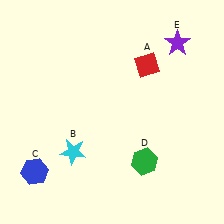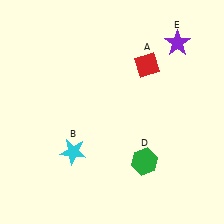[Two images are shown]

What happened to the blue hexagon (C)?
The blue hexagon (C) was removed in Image 2. It was in the bottom-left area of Image 1.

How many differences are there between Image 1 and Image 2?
There is 1 difference between the two images.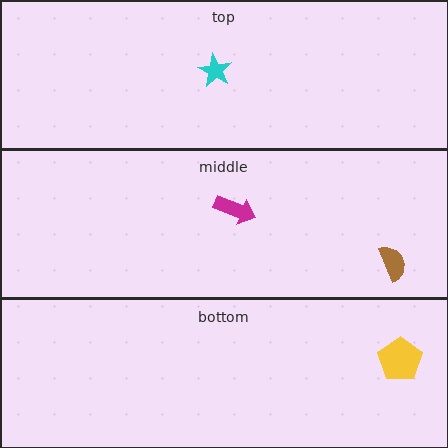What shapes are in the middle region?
The magenta arrow, the brown semicircle.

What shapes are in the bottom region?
The yellow pentagon.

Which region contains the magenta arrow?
The middle region.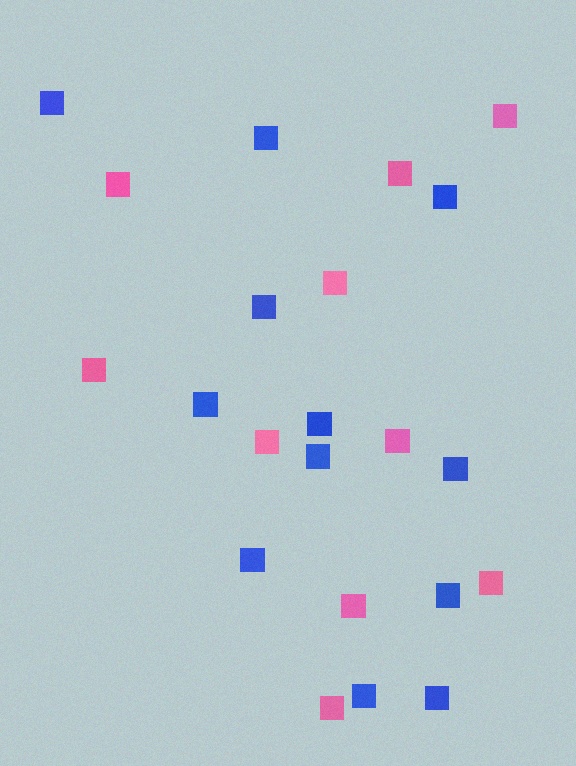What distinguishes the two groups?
There are 2 groups: one group of blue squares (12) and one group of pink squares (10).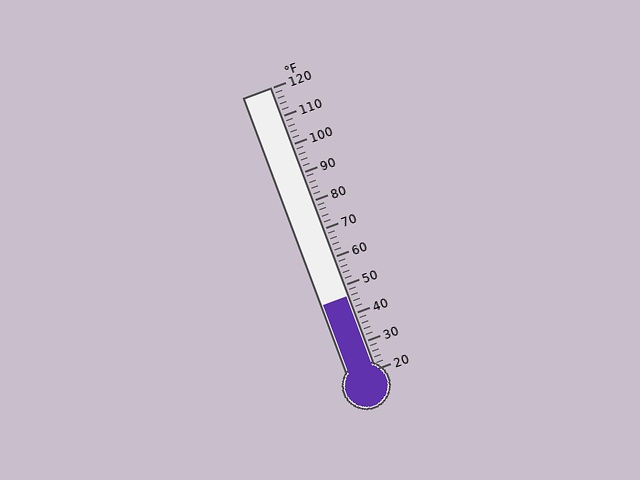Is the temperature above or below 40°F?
The temperature is above 40°F.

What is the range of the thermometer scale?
The thermometer scale ranges from 20°F to 120°F.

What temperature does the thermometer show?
The thermometer shows approximately 46°F.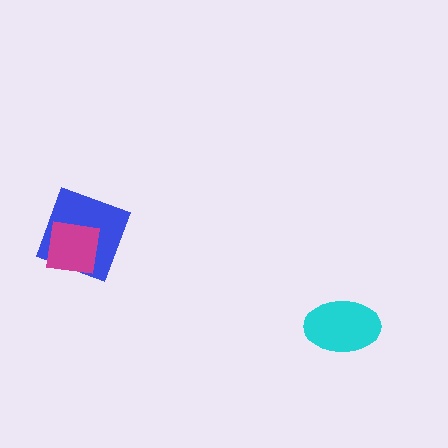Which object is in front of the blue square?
The magenta square is in front of the blue square.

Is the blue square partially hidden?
Yes, it is partially covered by another shape.